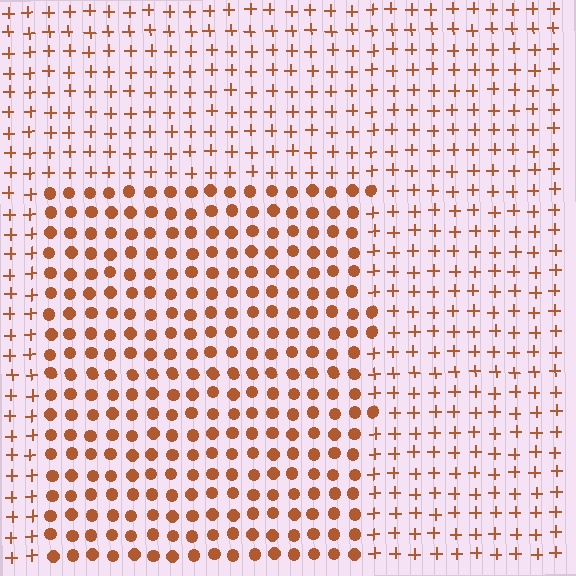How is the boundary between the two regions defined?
The boundary is defined by a change in element shape: circles inside vs. plus signs outside. All elements share the same color and spacing.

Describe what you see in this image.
The image is filled with small brown elements arranged in a uniform grid. A rectangle-shaped region contains circles, while the surrounding area contains plus signs. The boundary is defined purely by the change in element shape.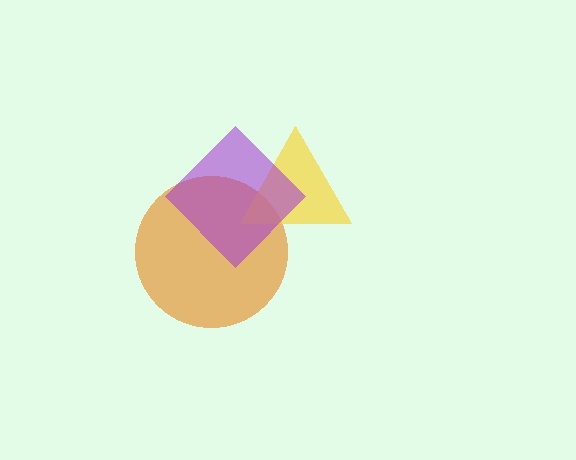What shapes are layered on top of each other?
The layered shapes are: an orange circle, a yellow triangle, a purple diamond.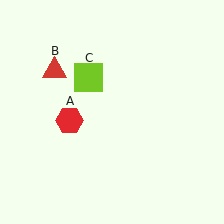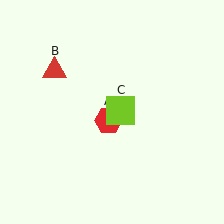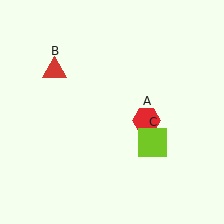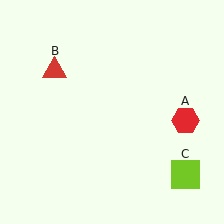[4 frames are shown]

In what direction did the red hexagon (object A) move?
The red hexagon (object A) moved right.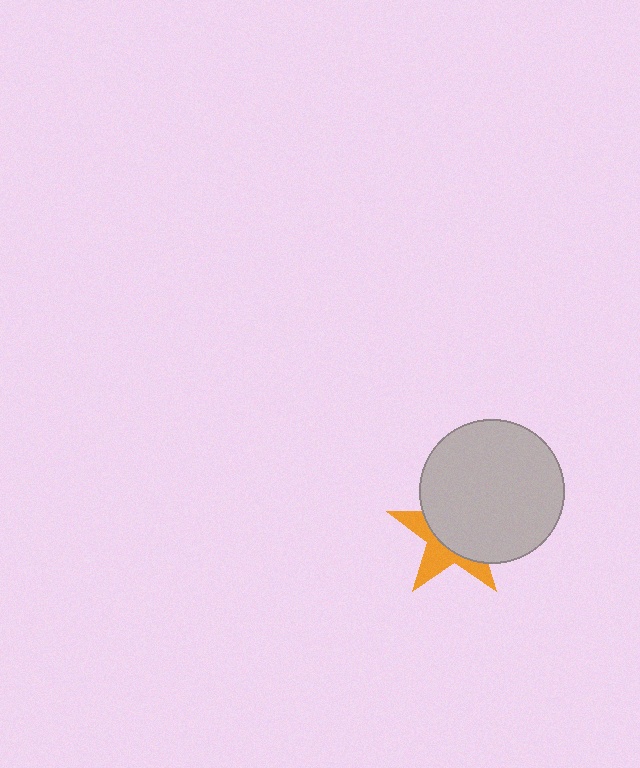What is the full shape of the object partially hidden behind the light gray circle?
The partially hidden object is an orange star.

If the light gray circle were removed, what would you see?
You would see the complete orange star.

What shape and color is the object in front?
The object in front is a light gray circle.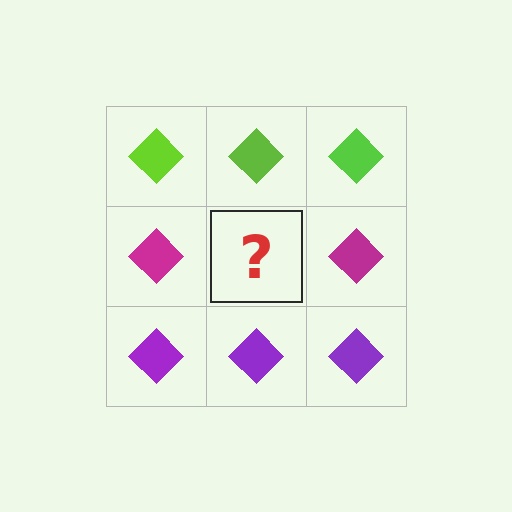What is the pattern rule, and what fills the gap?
The rule is that each row has a consistent color. The gap should be filled with a magenta diamond.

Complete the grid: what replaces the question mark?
The question mark should be replaced with a magenta diamond.